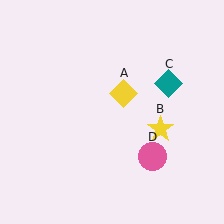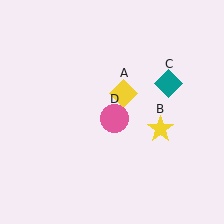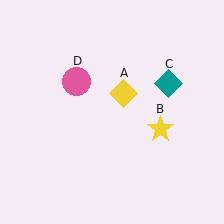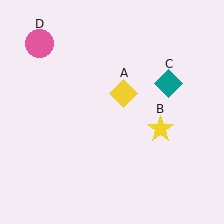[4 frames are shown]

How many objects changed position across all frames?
1 object changed position: pink circle (object D).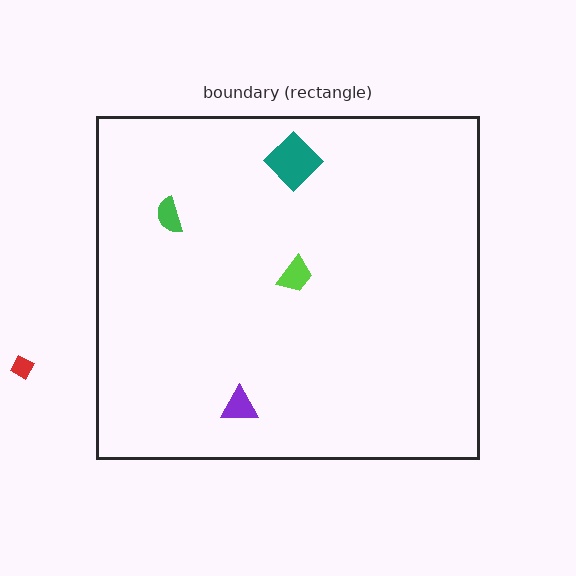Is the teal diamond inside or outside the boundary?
Inside.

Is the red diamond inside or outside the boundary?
Outside.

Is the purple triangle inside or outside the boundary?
Inside.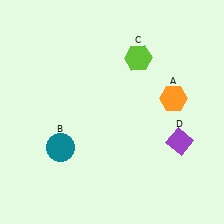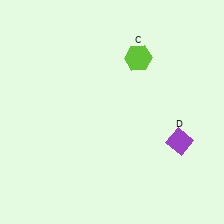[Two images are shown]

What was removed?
The teal circle (B), the orange hexagon (A) were removed in Image 2.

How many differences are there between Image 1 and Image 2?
There are 2 differences between the two images.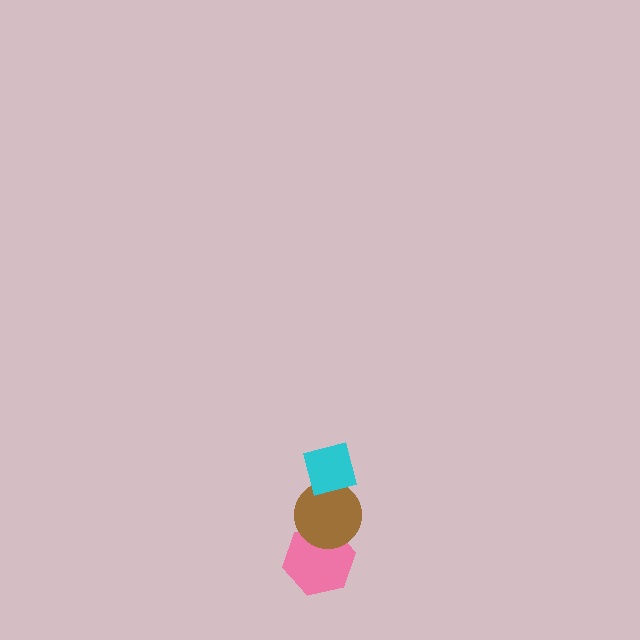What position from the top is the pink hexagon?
The pink hexagon is 3rd from the top.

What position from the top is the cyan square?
The cyan square is 1st from the top.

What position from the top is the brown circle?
The brown circle is 2nd from the top.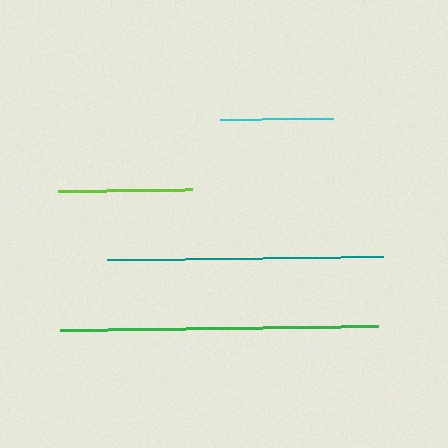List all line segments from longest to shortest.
From longest to shortest: green, teal, lime, cyan.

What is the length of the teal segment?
The teal segment is approximately 276 pixels long.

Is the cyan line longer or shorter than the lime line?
The lime line is longer than the cyan line.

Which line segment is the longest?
The green line is the longest at approximately 318 pixels.